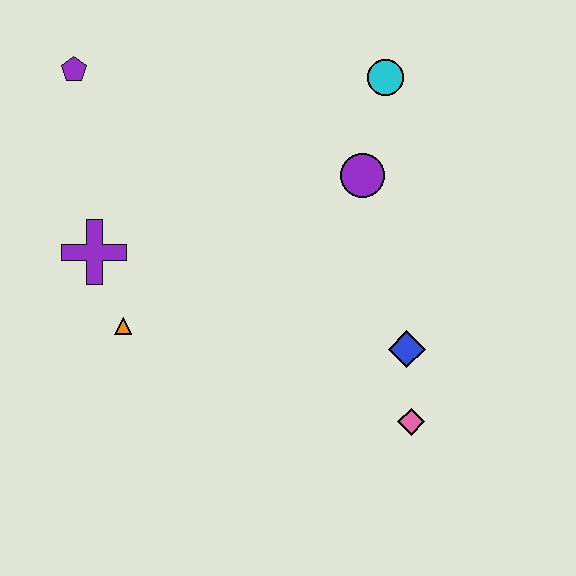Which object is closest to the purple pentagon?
The purple cross is closest to the purple pentagon.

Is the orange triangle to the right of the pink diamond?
No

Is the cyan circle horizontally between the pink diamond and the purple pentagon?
Yes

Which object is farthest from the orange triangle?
The cyan circle is farthest from the orange triangle.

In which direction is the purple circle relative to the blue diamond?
The purple circle is above the blue diamond.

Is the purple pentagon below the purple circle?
No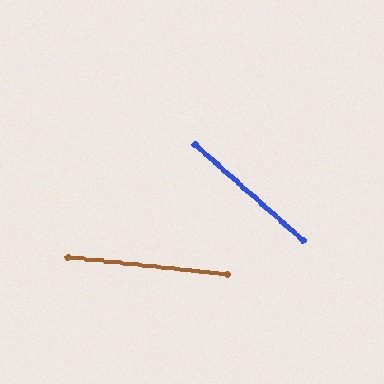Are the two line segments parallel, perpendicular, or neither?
Neither parallel nor perpendicular — they differ by about 35°.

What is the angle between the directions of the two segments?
Approximately 35 degrees.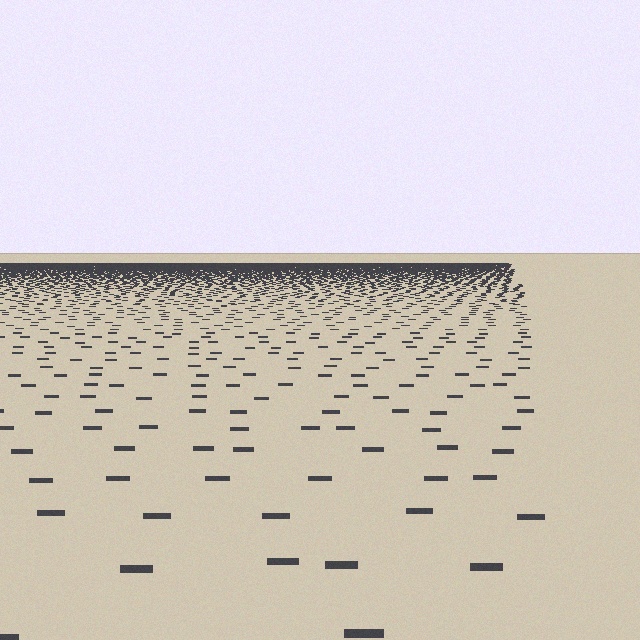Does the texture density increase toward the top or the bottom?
Density increases toward the top.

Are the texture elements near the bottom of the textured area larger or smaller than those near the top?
Larger. Near the bottom, elements are closer to the viewer and appear at a bigger on-screen size.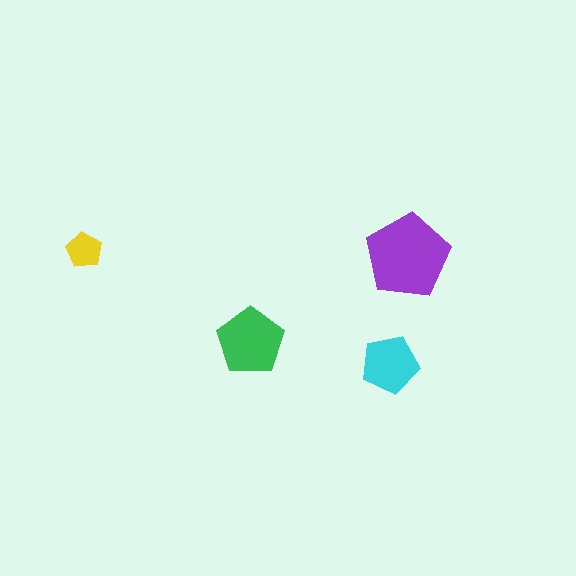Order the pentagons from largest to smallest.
the purple one, the green one, the cyan one, the yellow one.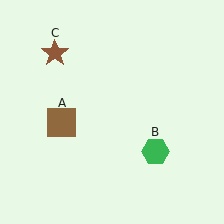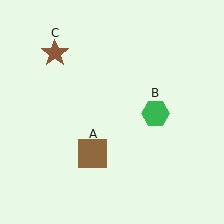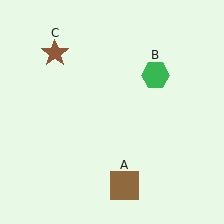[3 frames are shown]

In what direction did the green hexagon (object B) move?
The green hexagon (object B) moved up.